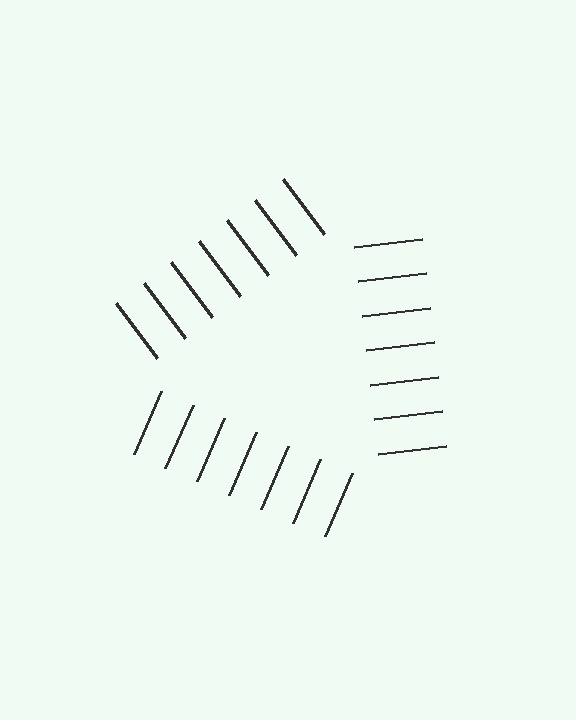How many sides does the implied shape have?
3 sides — the line-ends trace a triangle.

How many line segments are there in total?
21 — 7 along each of the 3 edges.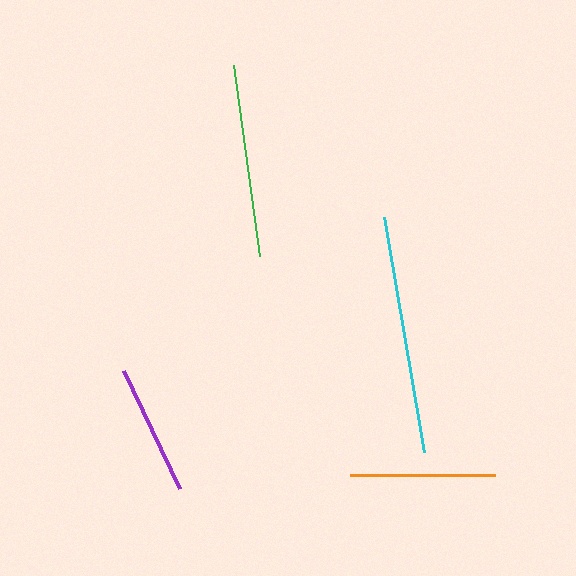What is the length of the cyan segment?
The cyan segment is approximately 239 pixels long.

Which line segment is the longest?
The cyan line is the longest at approximately 239 pixels.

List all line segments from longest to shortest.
From longest to shortest: cyan, green, orange, purple.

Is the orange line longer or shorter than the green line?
The green line is longer than the orange line.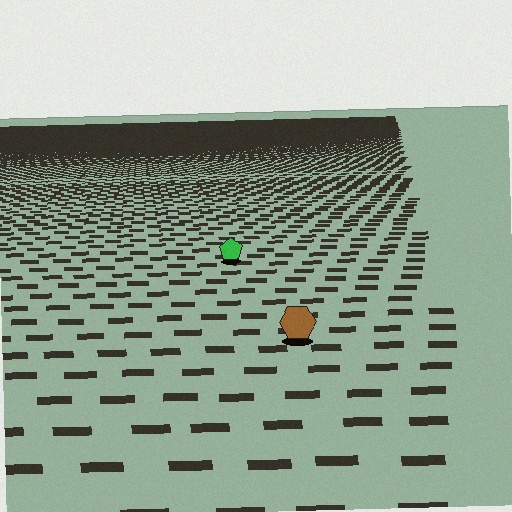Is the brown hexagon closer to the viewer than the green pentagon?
Yes. The brown hexagon is closer — you can tell from the texture gradient: the ground texture is coarser near it.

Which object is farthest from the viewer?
The green pentagon is farthest from the viewer. It appears smaller and the ground texture around it is denser.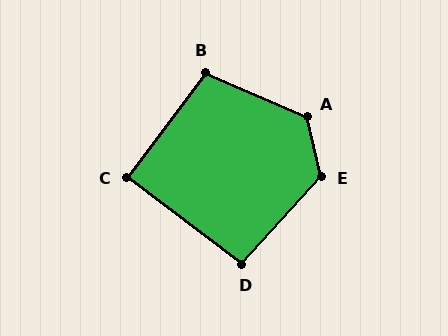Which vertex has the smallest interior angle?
C, at approximately 90 degrees.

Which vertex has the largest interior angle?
A, at approximately 127 degrees.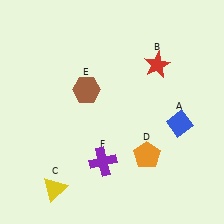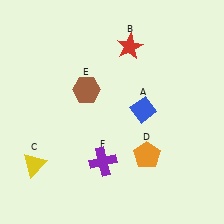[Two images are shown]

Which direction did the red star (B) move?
The red star (B) moved left.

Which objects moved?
The objects that moved are: the blue diamond (A), the red star (B), the yellow triangle (C).